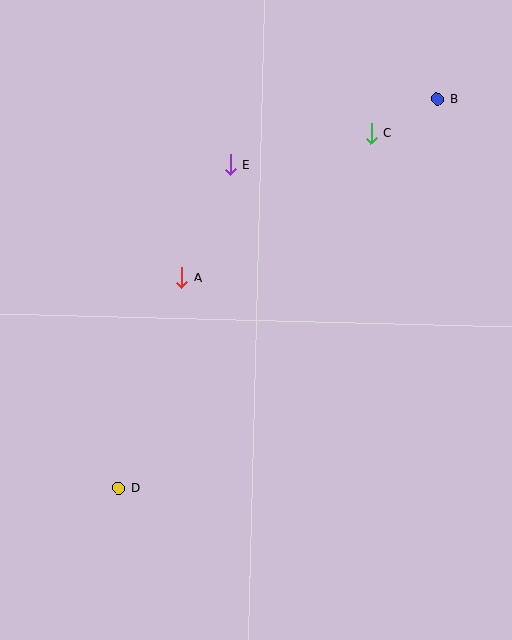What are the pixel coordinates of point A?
Point A is at (182, 278).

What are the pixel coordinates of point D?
Point D is at (118, 488).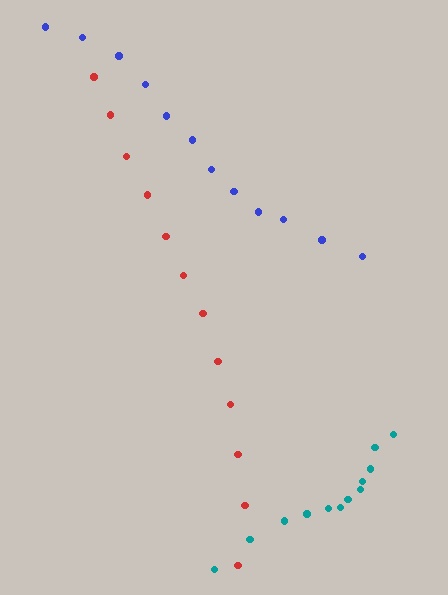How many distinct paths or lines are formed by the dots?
There are 3 distinct paths.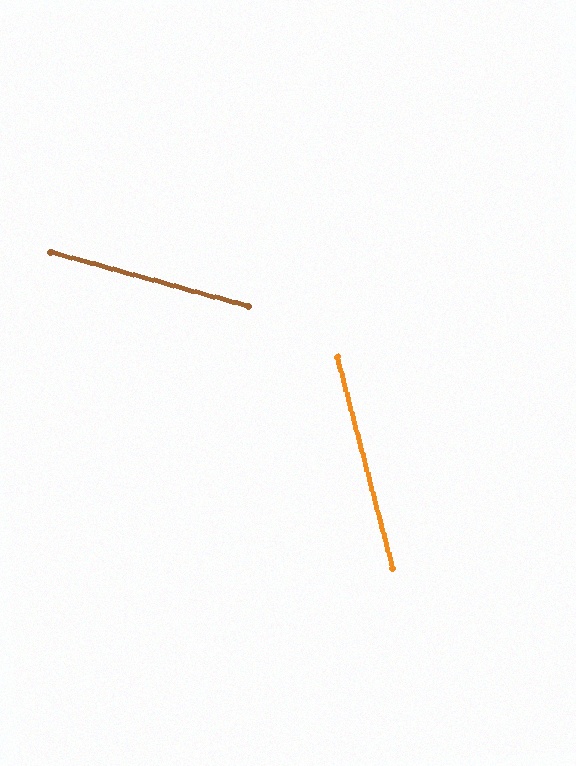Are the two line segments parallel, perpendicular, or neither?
Neither parallel nor perpendicular — they differ by about 60°.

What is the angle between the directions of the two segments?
Approximately 60 degrees.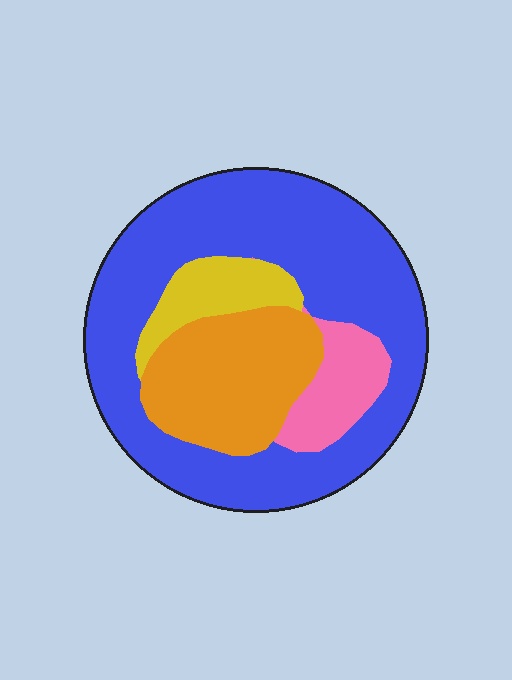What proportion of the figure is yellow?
Yellow takes up less than a sixth of the figure.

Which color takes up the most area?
Blue, at roughly 60%.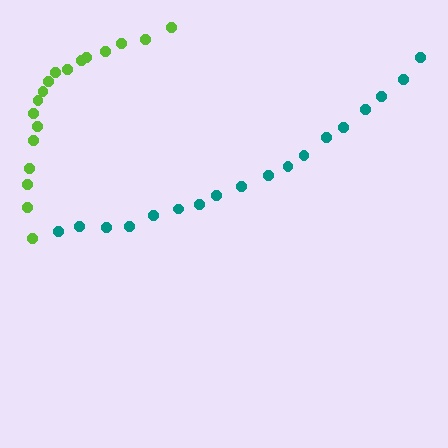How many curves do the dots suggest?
There are 2 distinct paths.